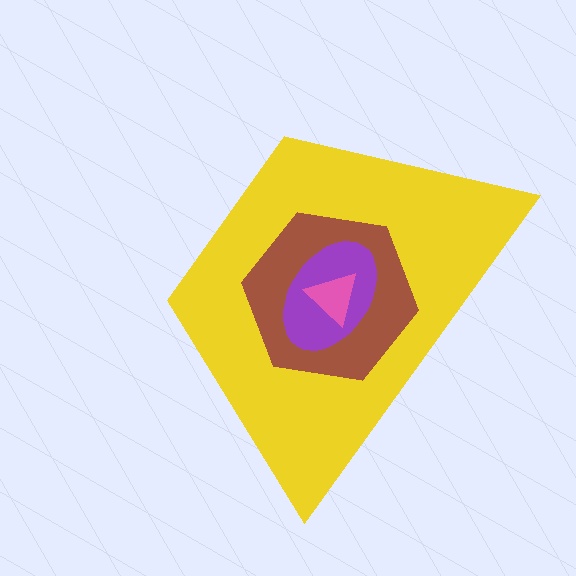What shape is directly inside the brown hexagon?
The purple ellipse.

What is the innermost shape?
The pink triangle.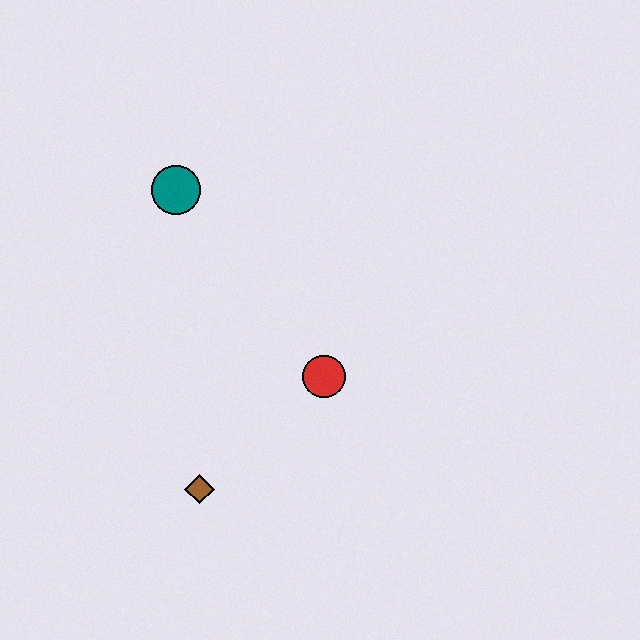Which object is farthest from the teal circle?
The brown diamond is farthest from the teal circle.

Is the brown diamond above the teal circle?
No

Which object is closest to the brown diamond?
The red circle is closest to the brown diamond.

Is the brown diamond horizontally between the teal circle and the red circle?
Yes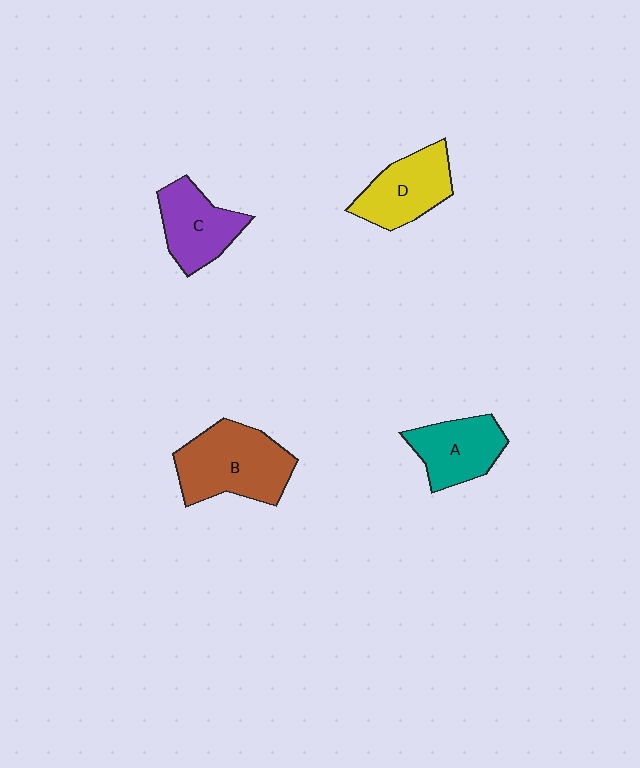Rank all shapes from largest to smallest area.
From largest to smallest: B (brown), D (yellow), C (purple), A (teal).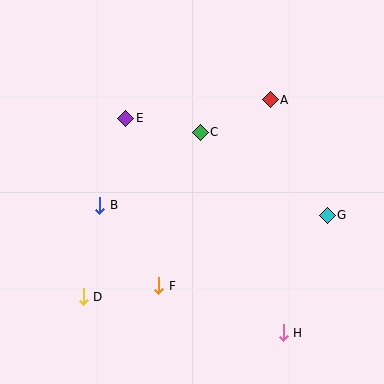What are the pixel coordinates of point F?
Point F is at (159, 286).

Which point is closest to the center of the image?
Point C at (200, 132) is closest to the center.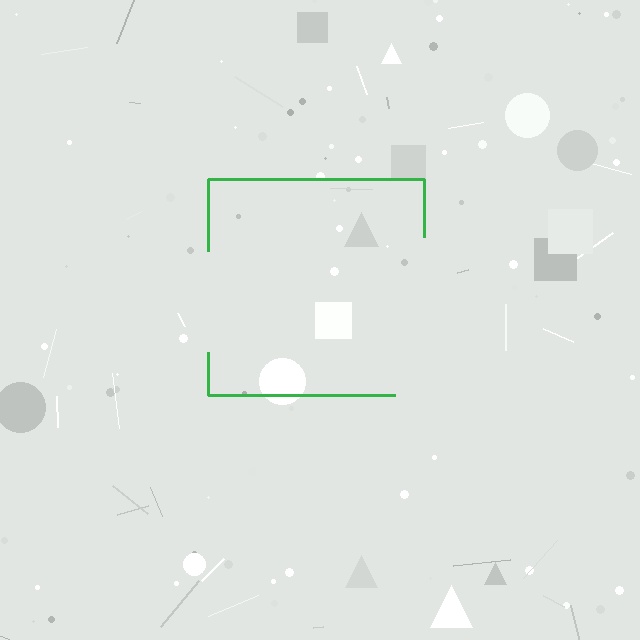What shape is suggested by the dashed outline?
The dashed outline suggests a square.